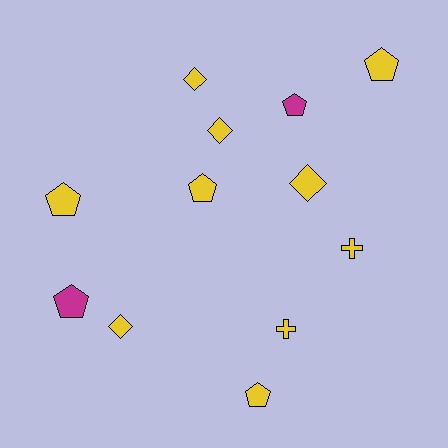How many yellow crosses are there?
There are 2 yellow crosses.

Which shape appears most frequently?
Pentagon, with 6 objects.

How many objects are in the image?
There are 12 objects.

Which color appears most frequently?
Yellow, with 10 objects.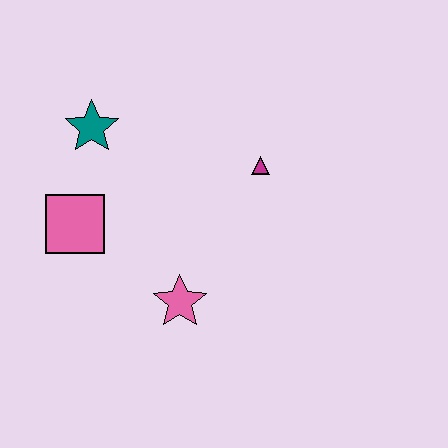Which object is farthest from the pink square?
The magenta triangle is farthest from the pink square.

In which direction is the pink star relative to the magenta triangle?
The pink star is below the magenta triangle.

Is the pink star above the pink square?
No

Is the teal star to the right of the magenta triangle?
No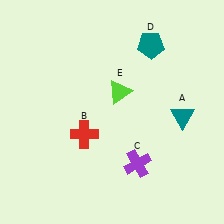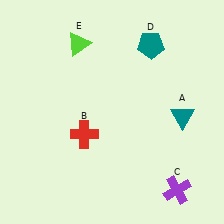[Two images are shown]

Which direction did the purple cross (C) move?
The purple cross (C) moved right.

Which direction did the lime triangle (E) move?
The lime triangle (E) moved up.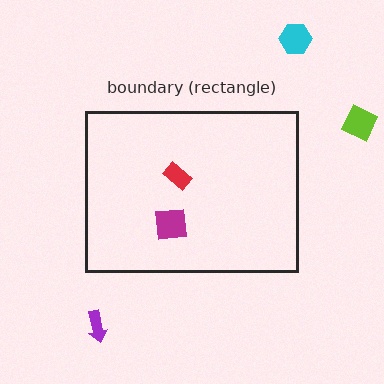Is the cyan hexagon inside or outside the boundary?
Outside.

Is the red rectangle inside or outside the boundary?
Inside.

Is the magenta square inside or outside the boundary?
Inside.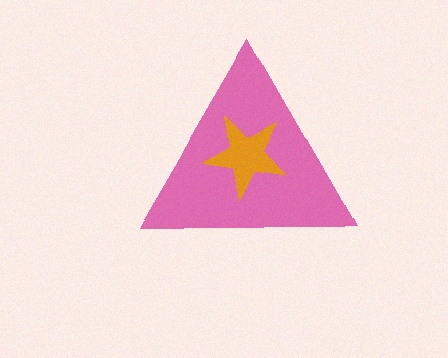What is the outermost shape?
The pink triangle.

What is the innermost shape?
The orange star.